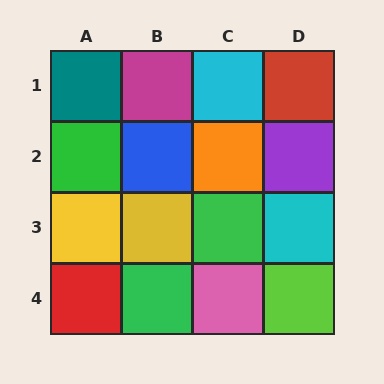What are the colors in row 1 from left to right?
Teal, magenta, cyan, red.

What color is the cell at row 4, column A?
Red.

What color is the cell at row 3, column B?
Yellow.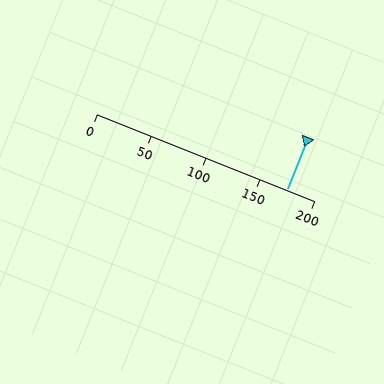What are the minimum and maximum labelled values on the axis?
The axis runs from 0 to 200.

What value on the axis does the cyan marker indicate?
The marker indicates approximately 175.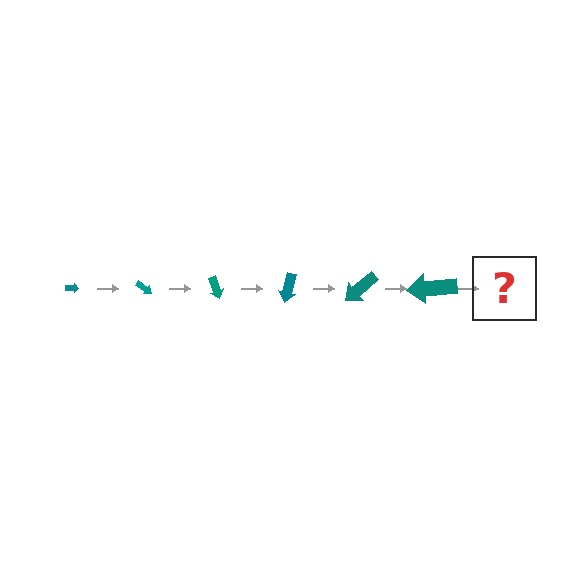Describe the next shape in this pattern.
It should be an arrow, larger than the previous one and rotated 210 degrees from the start.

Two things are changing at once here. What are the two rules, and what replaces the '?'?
The two rules are that the arrow grows larger each step and it rotates 35 degrees each step. The '?' should be an arrow, larger than the previous one and rotated 210 degrees from the start.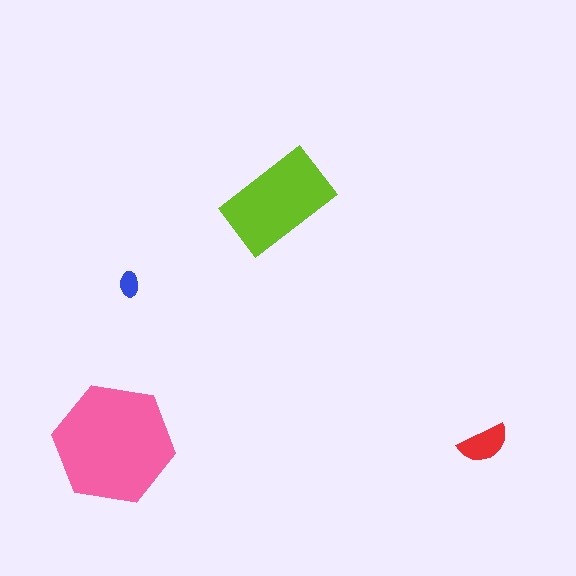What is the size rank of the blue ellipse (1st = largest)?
4th.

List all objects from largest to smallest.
The pink hexagon, the lime rectangle, the red semicircle, the blue ellipse.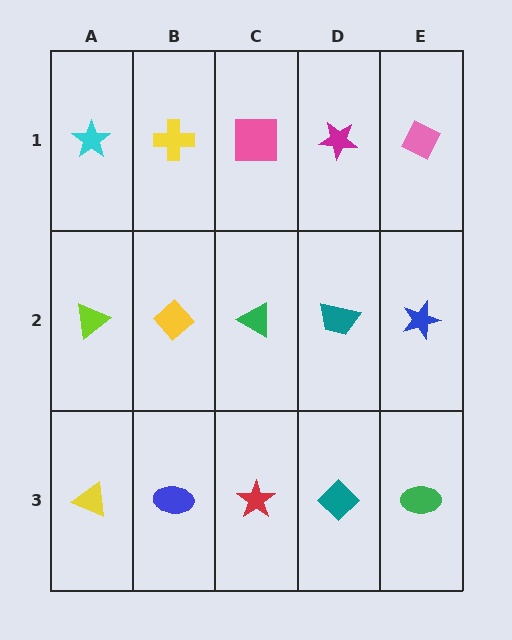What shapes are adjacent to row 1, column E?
A blue star (row 2, column E), a magenta star (row 1, column D).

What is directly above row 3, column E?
A blue star.